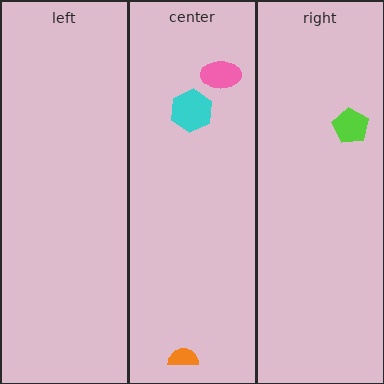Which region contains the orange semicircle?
The center region.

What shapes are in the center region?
The cyan hexagon, the pink ellipse, the orange semicircle.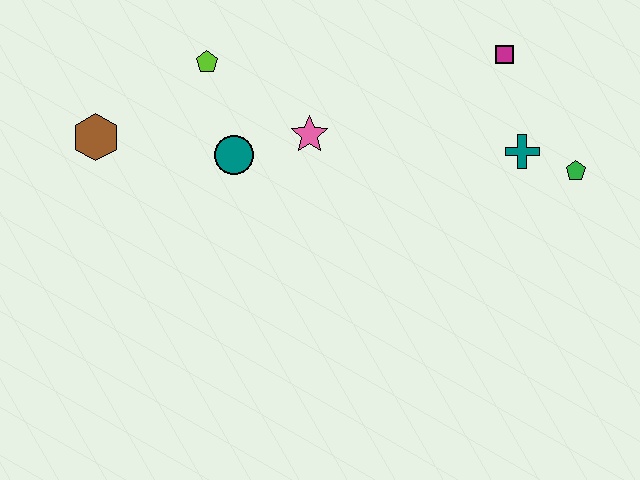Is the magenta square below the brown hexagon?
No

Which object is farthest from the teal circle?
The green pentagon is farthest from the teal circle.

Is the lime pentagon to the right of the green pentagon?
No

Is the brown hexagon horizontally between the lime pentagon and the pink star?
No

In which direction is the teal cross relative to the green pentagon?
The teal cross is to the left of the green pentagon.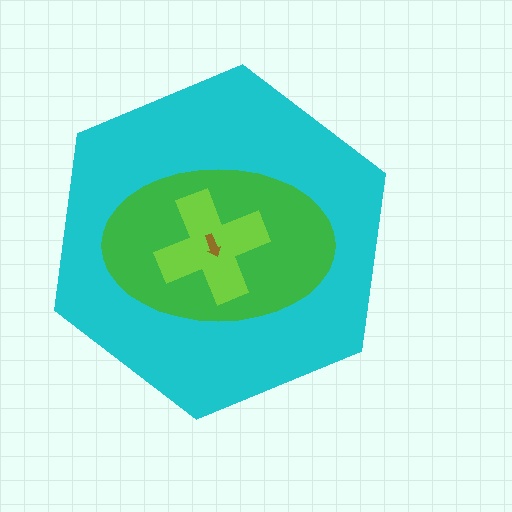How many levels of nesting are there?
4.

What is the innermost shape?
The brown arrow.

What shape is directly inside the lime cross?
The brown arrow.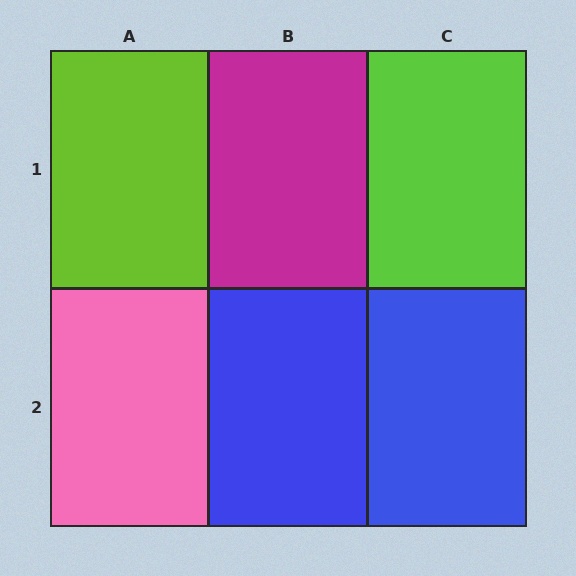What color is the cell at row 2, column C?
Blue.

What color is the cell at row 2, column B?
Blue.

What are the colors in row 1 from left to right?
Lime, magenta, lime.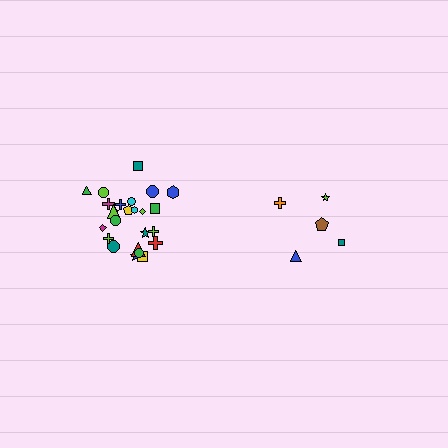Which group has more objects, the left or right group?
The left group.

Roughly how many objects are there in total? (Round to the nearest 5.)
Roughly 30 objects in total.